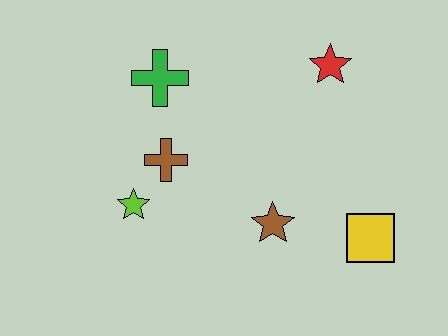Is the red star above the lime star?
Yes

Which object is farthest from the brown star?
The green cross is farthest from the brown star.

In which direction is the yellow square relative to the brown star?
The yellow square is to the right of the brown star.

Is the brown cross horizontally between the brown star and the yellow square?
No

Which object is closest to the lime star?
The brown cross is closest to the lime star.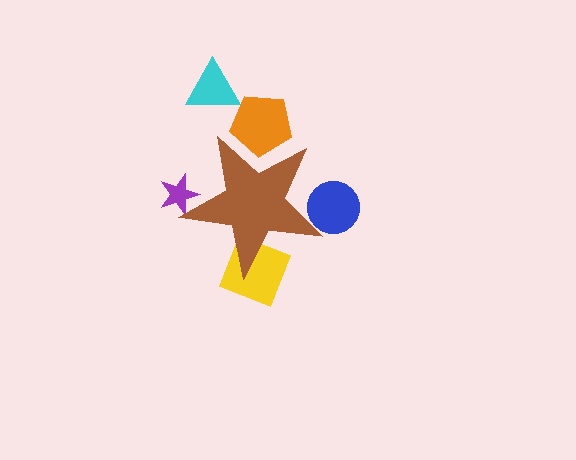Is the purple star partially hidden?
Yes, the purple star is partially hidden behind the brown star.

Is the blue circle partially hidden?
Yes, the blue circle is partially hidden behind the brown star.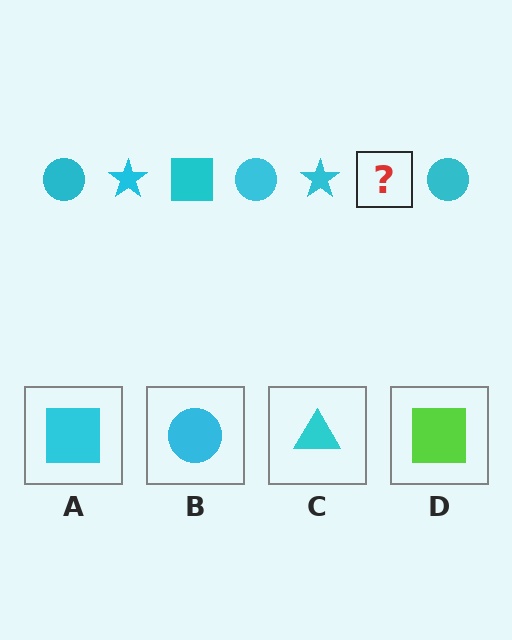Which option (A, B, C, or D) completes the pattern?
A.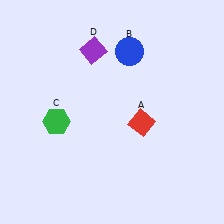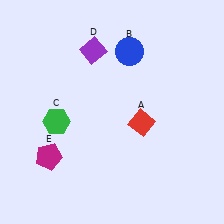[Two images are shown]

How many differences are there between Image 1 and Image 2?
There is 1 difference between the two images.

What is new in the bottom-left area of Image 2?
A magenta pentagon (E) was added in the bottom-left area of Image 2.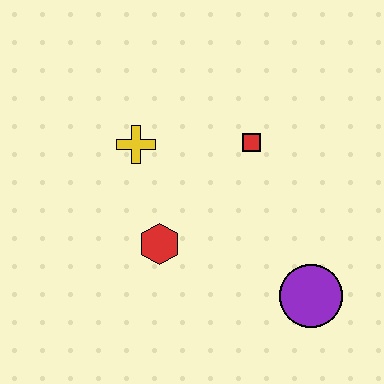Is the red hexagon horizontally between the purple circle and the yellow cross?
Yes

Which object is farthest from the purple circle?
The yellow cross is farthest from the purple circle.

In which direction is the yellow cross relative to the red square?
The yellow cross is to the left of the red square.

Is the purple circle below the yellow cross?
Yes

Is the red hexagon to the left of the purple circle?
Yes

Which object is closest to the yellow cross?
The red hexagon is closest to the yellow cross.